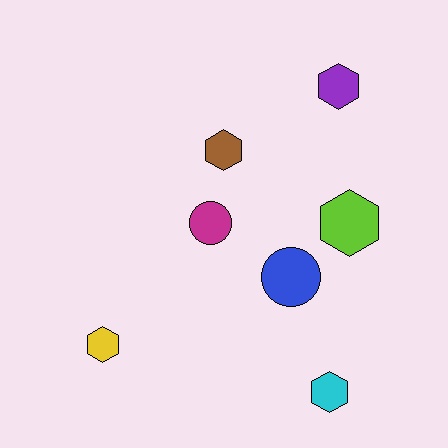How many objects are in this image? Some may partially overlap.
There are 7 objects.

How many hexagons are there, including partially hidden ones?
There are 5 hexagons.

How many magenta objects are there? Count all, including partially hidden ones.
There is 1 magenta object.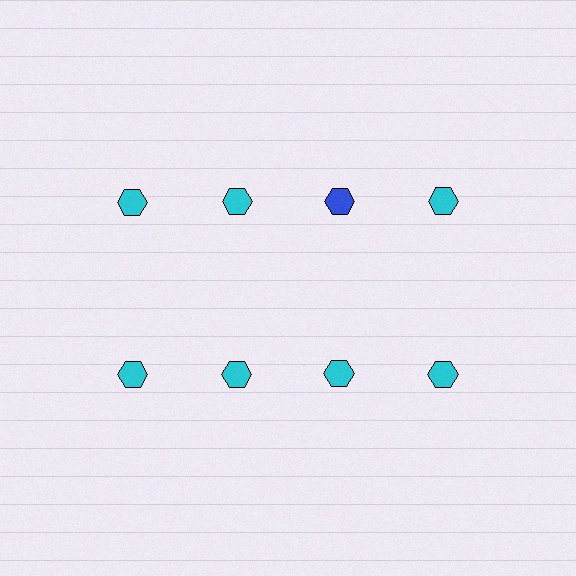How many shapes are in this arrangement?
There are 8 shapes arranged in a grid pattern.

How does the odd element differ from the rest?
It has a different color: blue instead of cyan.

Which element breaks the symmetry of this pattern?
The blue hexagon in the top row, center column breaks the symmetry. All other shapes are cyan hexagons.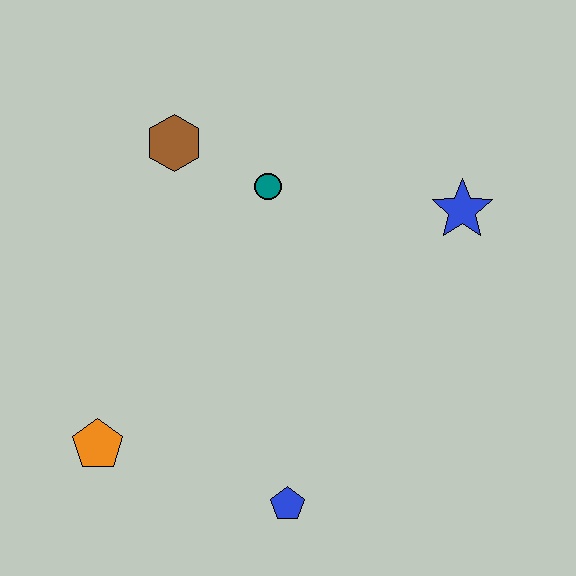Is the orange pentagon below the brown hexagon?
Yes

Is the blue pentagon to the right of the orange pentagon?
Yes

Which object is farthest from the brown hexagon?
The blue pentagon is farthest from the brown hexagon.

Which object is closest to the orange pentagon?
The blue pentagon is closest to the orange pentagon.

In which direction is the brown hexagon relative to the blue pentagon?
The brown hexagon is above the blue pentagon.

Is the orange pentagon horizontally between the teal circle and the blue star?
No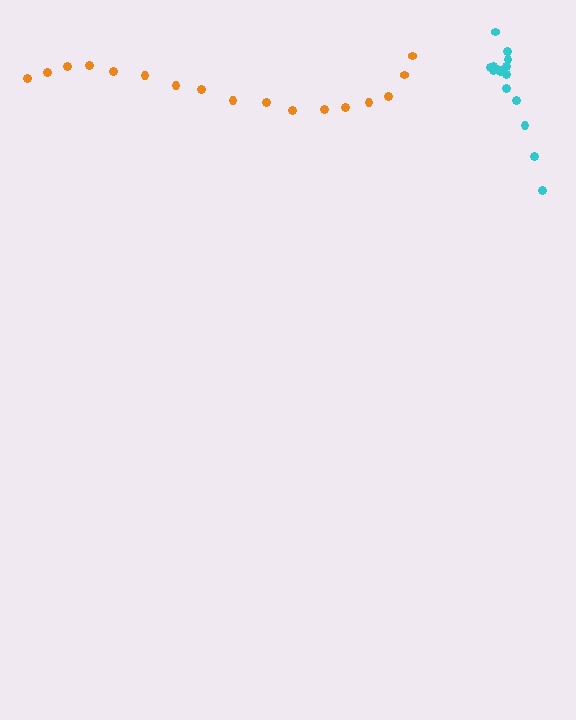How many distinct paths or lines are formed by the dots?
There are 2 distinct paths.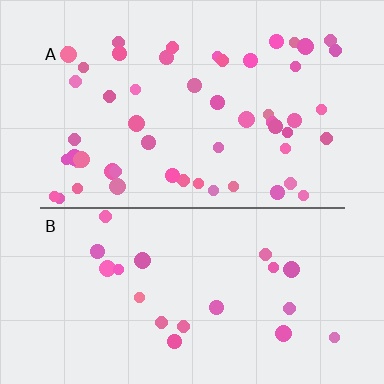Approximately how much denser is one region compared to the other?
Approximately 2.7× — region A over region B.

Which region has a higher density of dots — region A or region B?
A (the top).